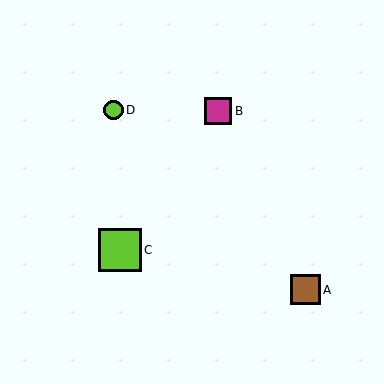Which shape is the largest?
The lime square (labeled C) is the largest.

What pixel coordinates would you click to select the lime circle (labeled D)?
Click at (113, 110) to select the lime circle D.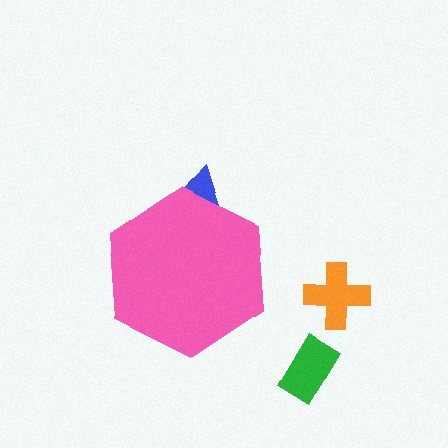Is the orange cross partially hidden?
No, the orange cross is fully visible.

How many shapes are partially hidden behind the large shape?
1 shape is partially hidden.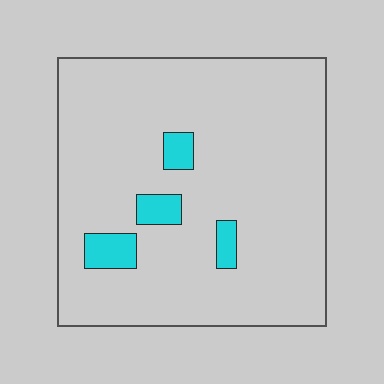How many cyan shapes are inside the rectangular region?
4.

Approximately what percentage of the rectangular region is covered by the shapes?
Approximately 10%.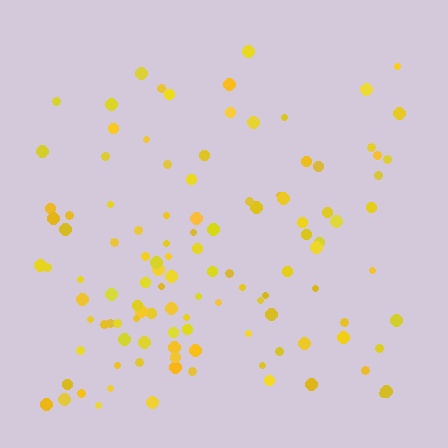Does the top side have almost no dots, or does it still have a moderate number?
Still a moderate number, just noticeably fewer than the bottom.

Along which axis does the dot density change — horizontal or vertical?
Vertical.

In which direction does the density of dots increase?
From top to bottom, with the bottom side densest.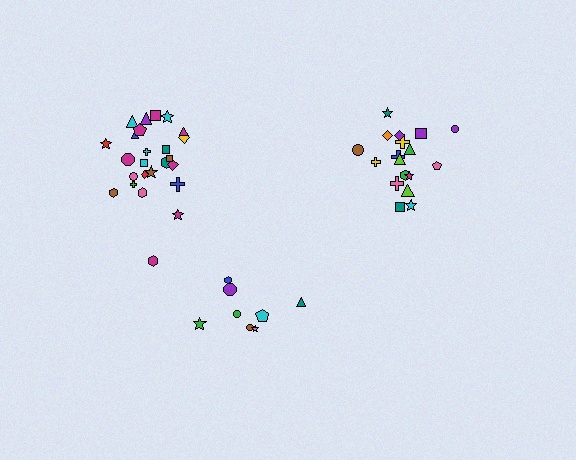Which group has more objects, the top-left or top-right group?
The top-left group.